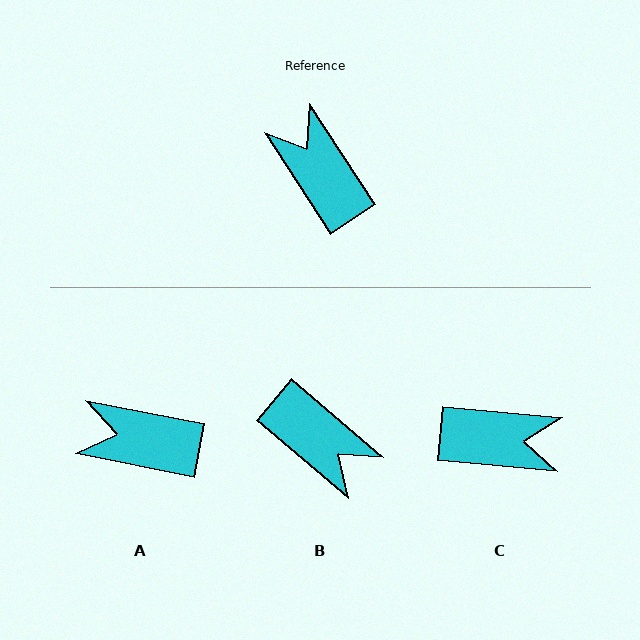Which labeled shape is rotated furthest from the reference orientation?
B, about 164 degrees away.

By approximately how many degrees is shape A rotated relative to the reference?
Approximately 46 degrees counter-clockwise.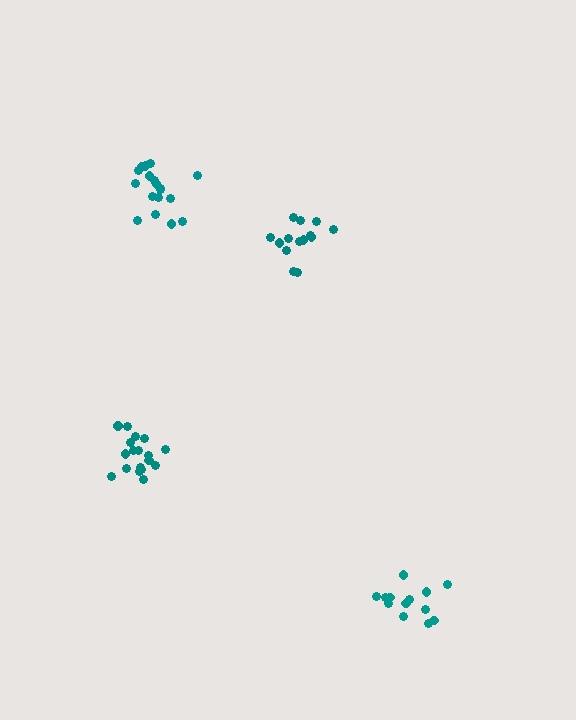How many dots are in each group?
Group 1: 18 dots, Group 2: 14 dots, Group 3: 18 dots, Group 4: 13 dots (63 total).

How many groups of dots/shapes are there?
There are 4 groups.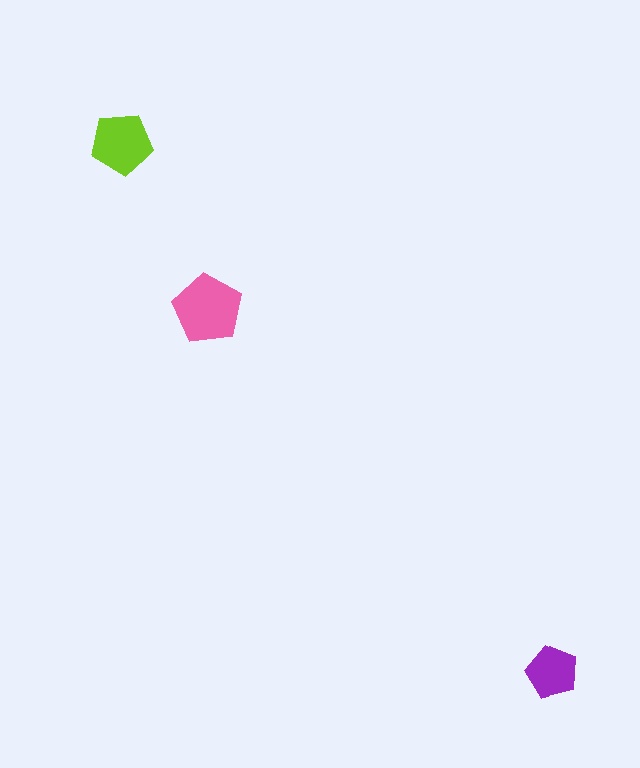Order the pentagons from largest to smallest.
the pink one, the lime one, the purple one.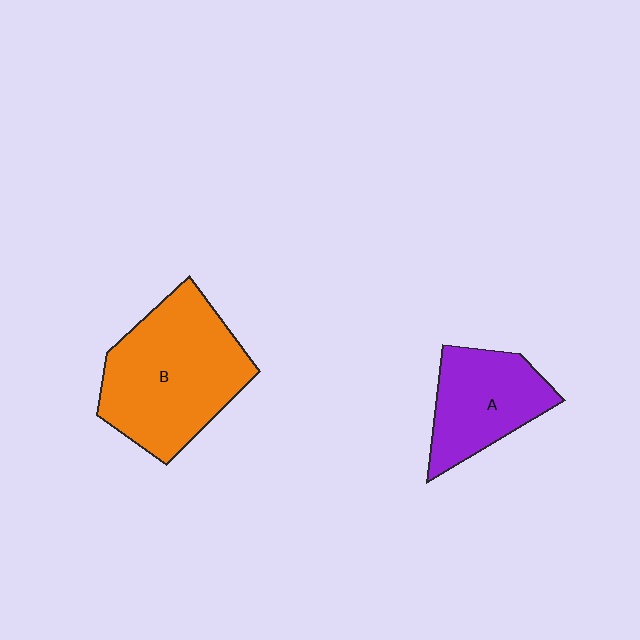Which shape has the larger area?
Shape B (orange).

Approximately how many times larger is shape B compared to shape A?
Approximately 1.6 times.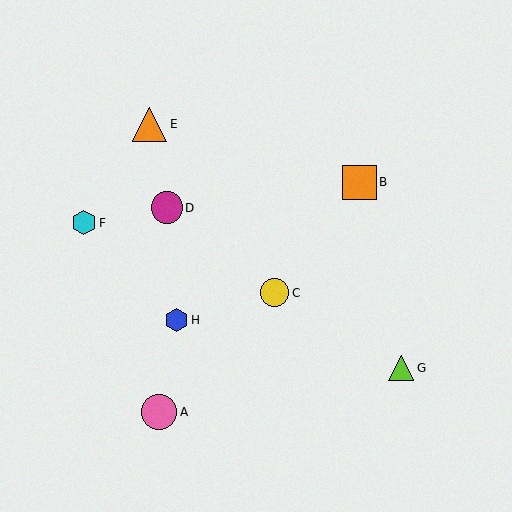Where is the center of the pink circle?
The center of the pink circle is at (159, 412).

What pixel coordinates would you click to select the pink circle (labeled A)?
Click at (159, 412) to select the pink circle A.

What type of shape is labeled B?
Shape B is an orange square.